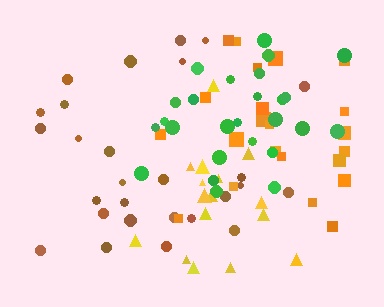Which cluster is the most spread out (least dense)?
Brown.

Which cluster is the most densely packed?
Green.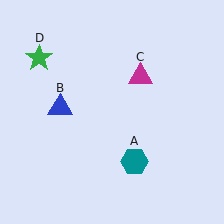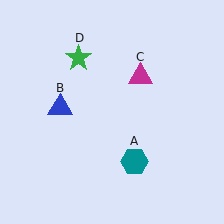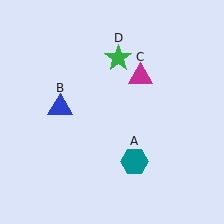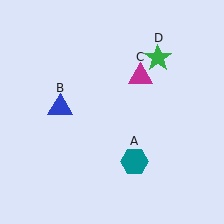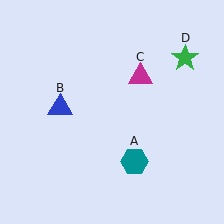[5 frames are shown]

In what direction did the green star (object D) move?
The green star (object D) moved right.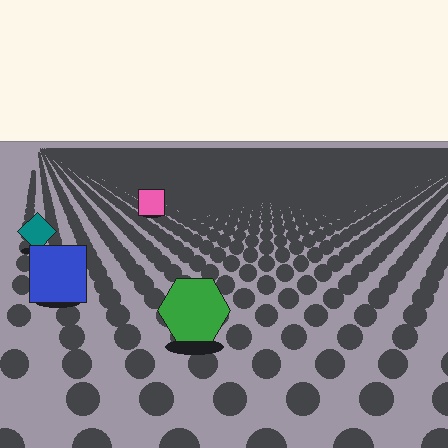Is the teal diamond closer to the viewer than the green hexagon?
No. The green hexagon is closer — you can tell from the texture gradient: the ground texture is coarser near it.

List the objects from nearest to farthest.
From nearest to farthest: the green hexagon, the blue square, the teal diamond, the pink square.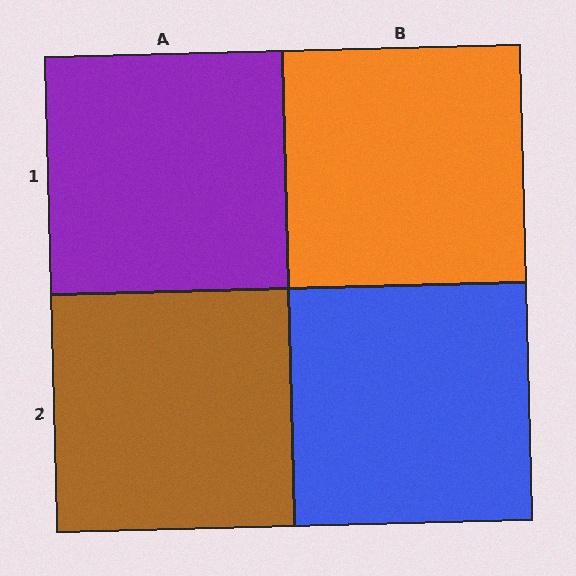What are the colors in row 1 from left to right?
Purple, orange.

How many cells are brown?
1 cell is brown.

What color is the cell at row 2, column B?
Blue.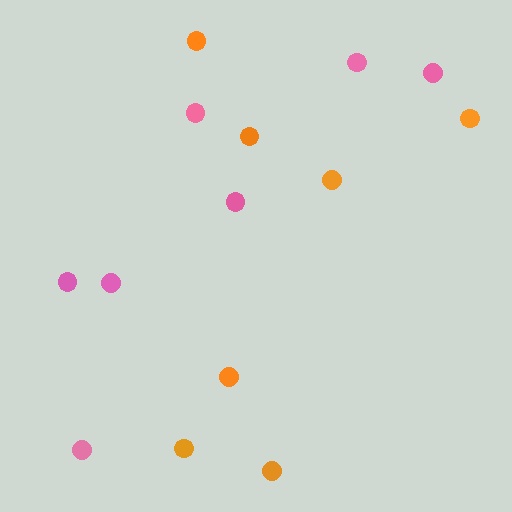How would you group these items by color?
There are 2 groups: one group of pink circles (7) and one group of orange circles (7).